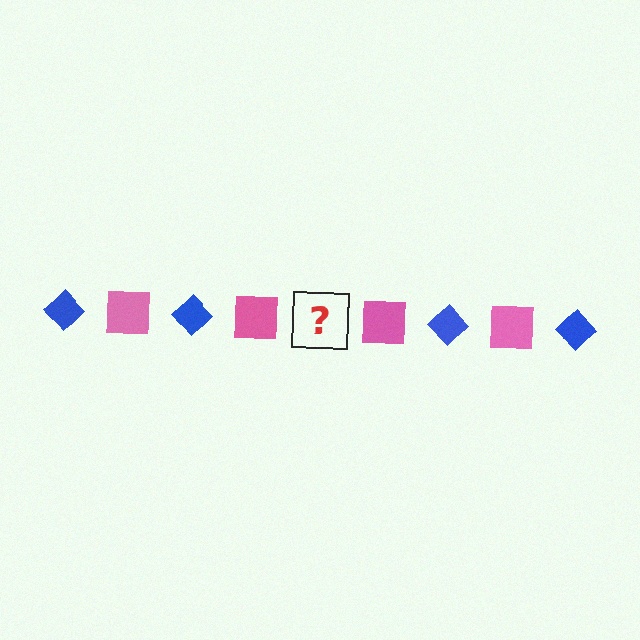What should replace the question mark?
The question mark should be replaced with a blue diamond.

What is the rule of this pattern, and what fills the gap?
The rule is that the pattern alternates between blue diamond and pink square. The gap should be filled with a blue diamond.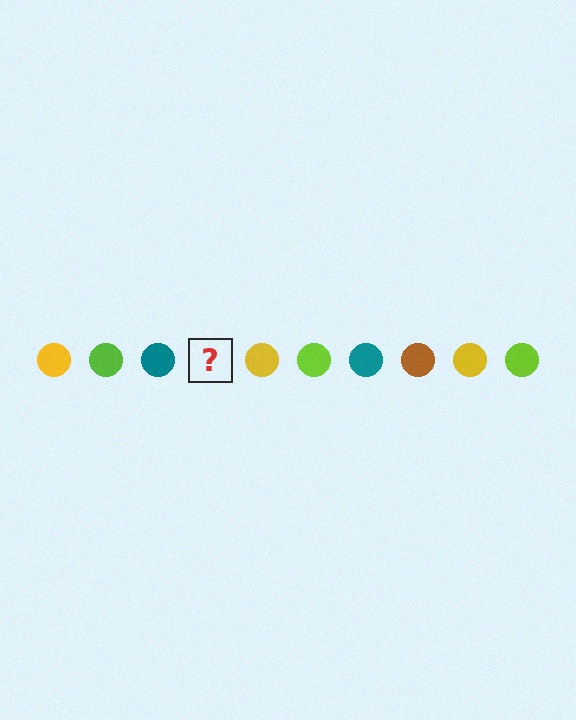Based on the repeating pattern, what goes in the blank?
The blank should be a brown circle.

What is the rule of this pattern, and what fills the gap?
The rule is that the pattern cycles through yellow, lime, teal, brown circles. The gap should be filled with a brown circle.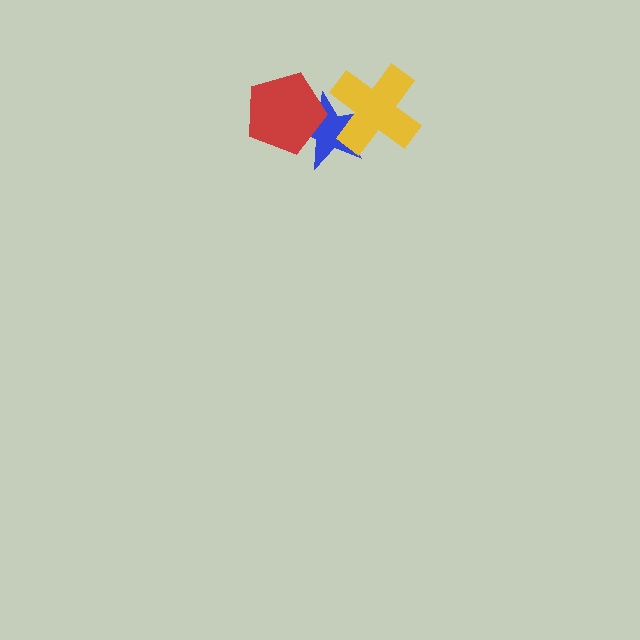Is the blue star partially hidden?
Yes, it is partially covered by another shape.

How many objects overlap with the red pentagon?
1 object overlaps with the red pentagon.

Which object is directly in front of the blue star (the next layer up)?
The yellow cross is directly in front of the blue star.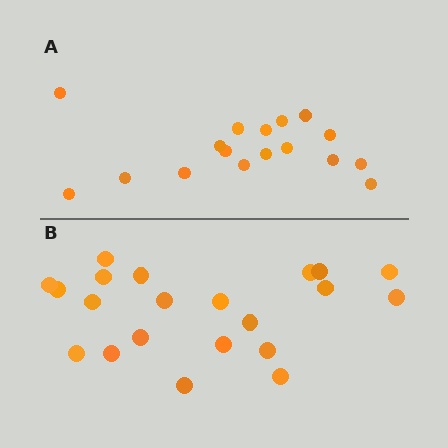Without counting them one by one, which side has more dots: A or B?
Region B (the bottom region) has more dots.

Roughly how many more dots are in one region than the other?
Region B has about 4 more dots than region A.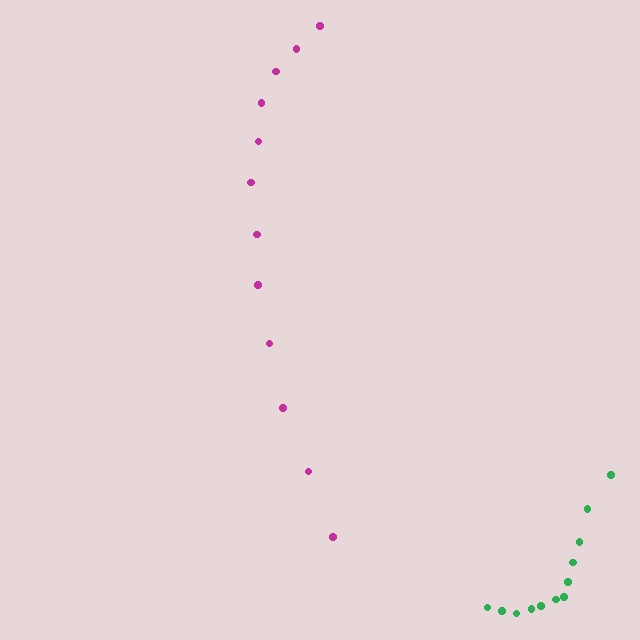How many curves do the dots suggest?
There are 2 distinct paths.